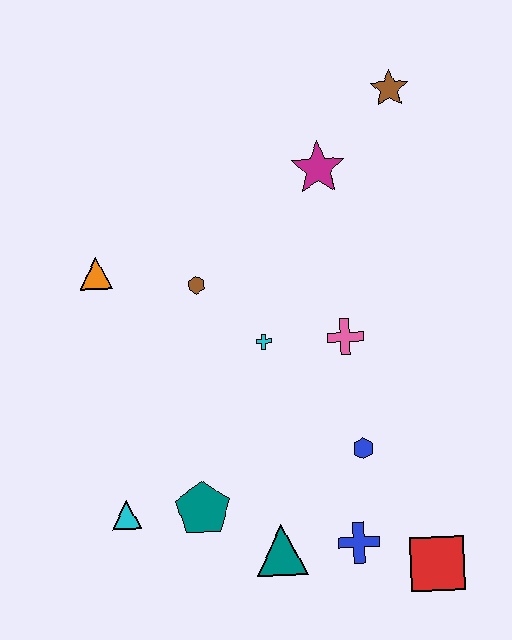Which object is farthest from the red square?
The brown star is farthest from the red square.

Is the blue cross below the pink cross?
Yes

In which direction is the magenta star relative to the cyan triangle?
The magenta star is above the cyan triangle.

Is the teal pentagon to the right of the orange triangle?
Yes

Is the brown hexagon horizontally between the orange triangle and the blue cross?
Yes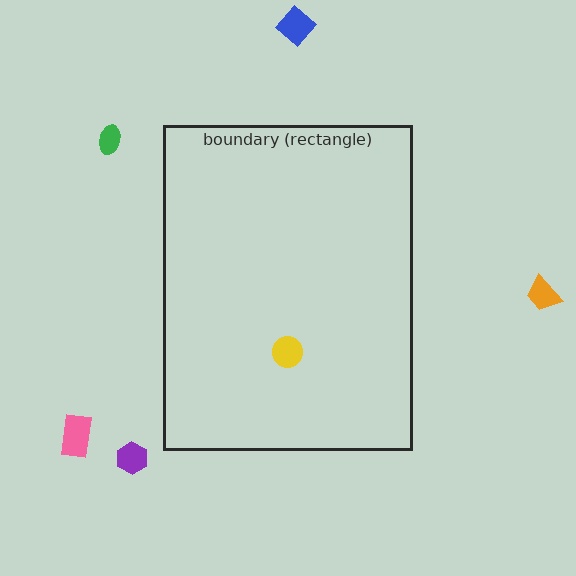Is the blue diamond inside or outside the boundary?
Outside.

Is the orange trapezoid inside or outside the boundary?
Outside.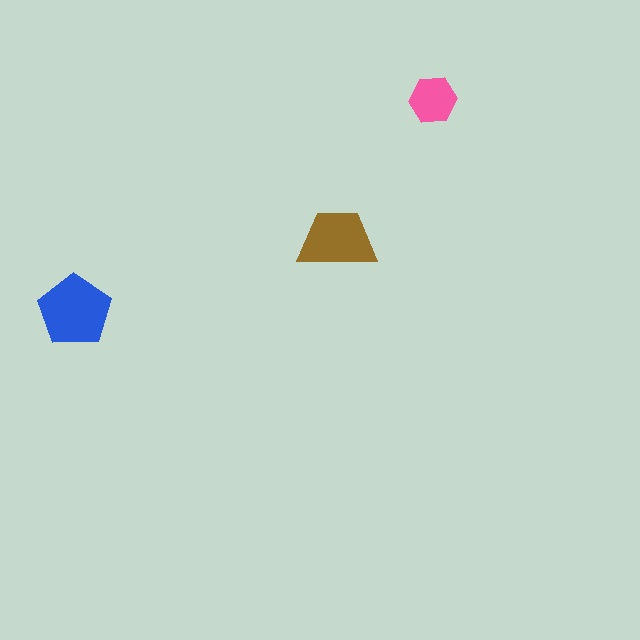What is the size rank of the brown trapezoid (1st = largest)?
2nd.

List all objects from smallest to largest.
The pink hexagon, the brown trapezoid, the blue pentagon.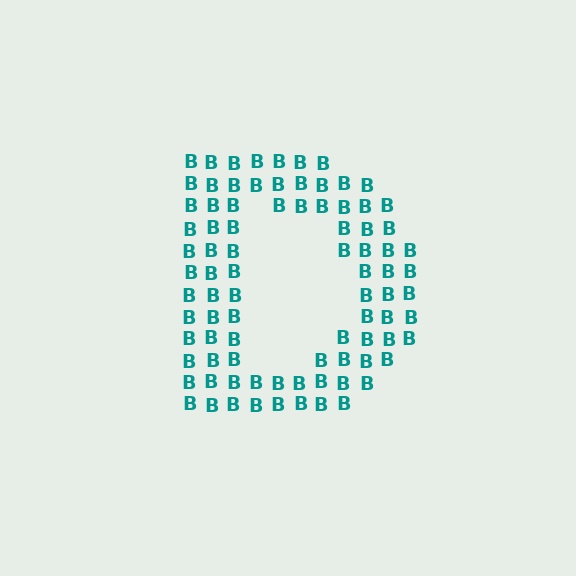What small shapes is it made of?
It is made of small letter B's.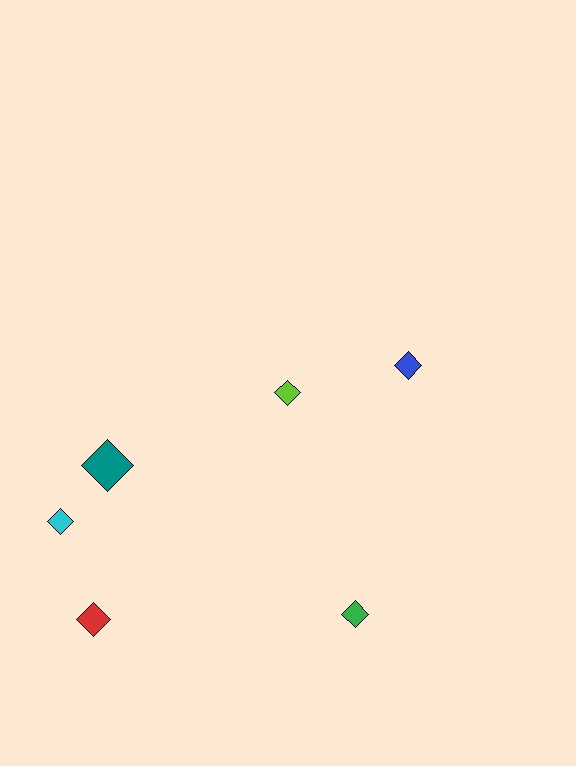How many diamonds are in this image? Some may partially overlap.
There are 6 diamonds.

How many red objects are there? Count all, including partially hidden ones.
There is 1 red object.